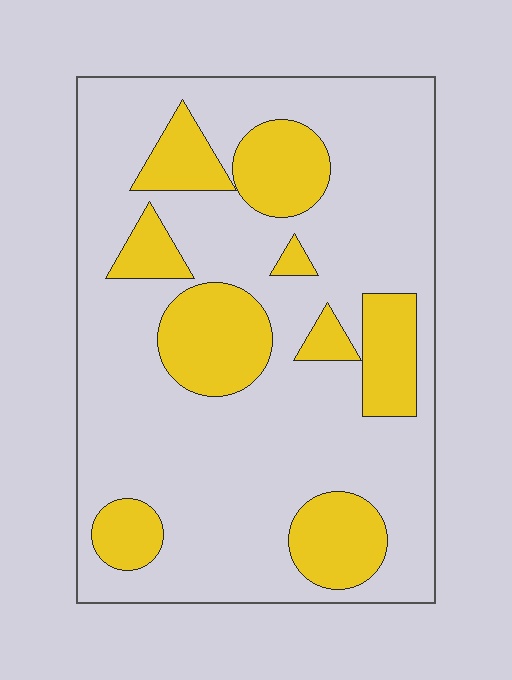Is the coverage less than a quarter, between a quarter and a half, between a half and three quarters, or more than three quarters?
Between a quarter and a half.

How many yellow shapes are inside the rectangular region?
9.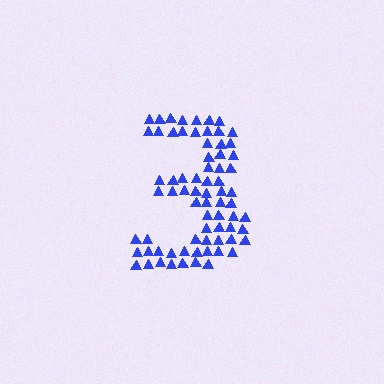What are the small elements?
The small elements are triangles.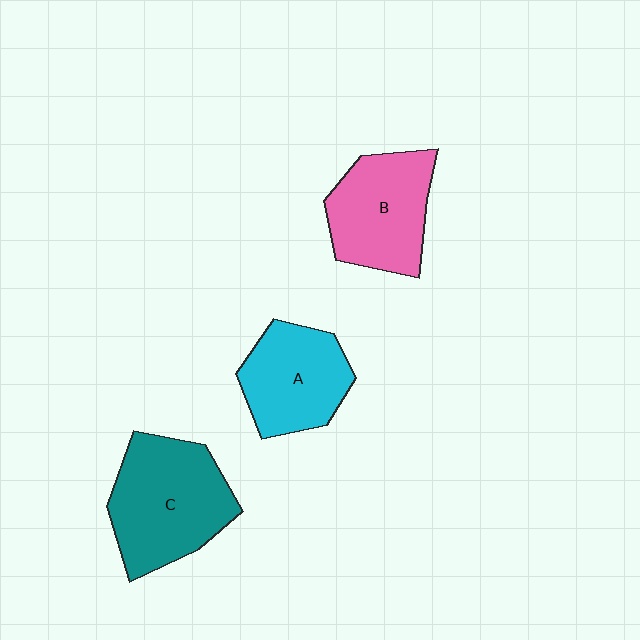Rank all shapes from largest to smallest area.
From largest to smallest: C (teal), B (pink), A (cyan).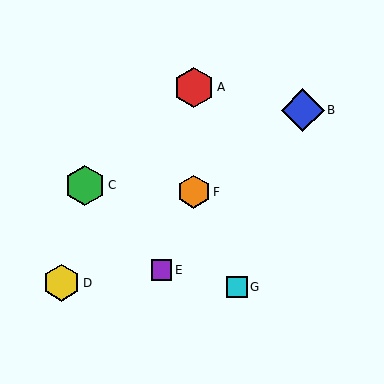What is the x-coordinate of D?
Object D is at x≈62.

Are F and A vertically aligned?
Yes, both are at x≈194.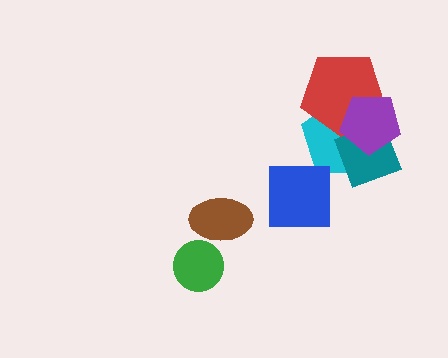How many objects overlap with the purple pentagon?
3 objects overlap with the purple pentagon.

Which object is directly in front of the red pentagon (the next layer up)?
The teal diamond is directly in front of the red pentagon.